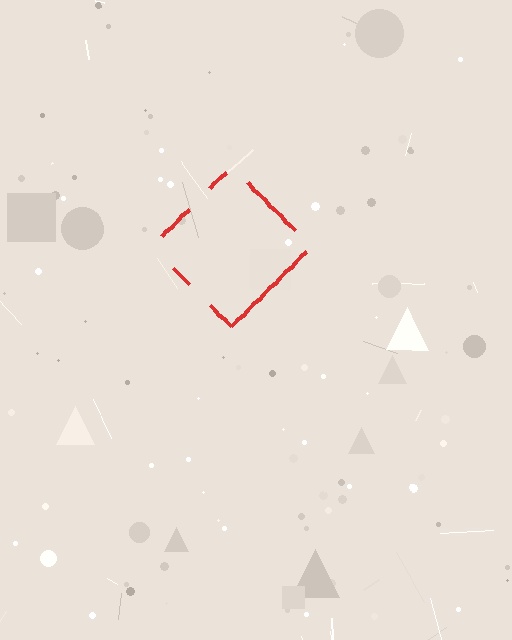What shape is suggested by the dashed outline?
The dashed outline suggests a diamond.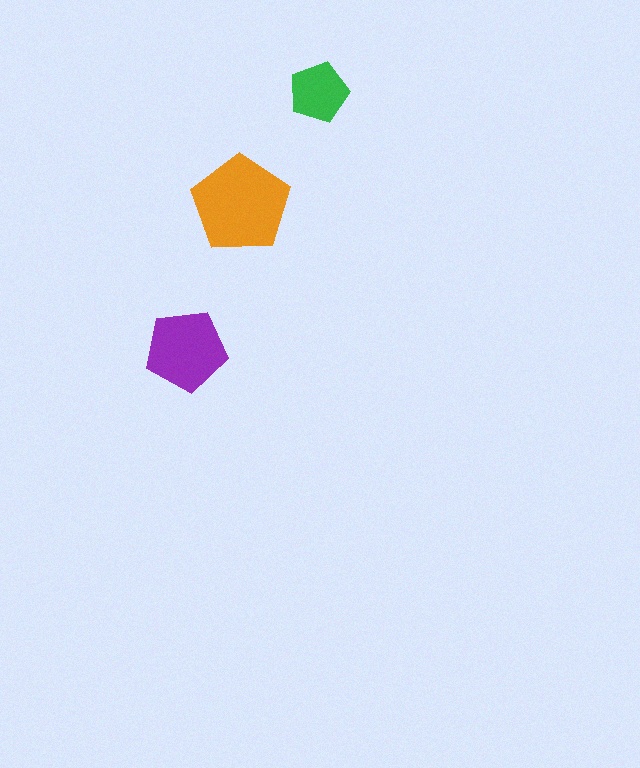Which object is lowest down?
The purple pentagon is bottommost.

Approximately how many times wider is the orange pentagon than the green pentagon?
About 1.5 times wider.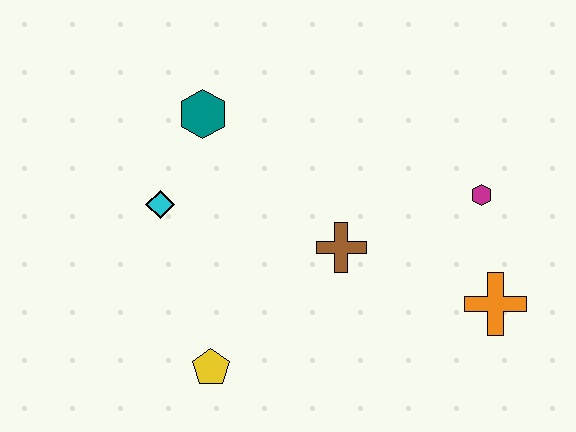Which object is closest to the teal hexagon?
The cyan diamond is closest to the teal hexagon.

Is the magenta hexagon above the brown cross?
Yes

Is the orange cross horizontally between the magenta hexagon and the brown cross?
No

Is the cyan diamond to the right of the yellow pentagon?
No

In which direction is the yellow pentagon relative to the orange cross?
The yellow pentagon is to the left of the orange cross.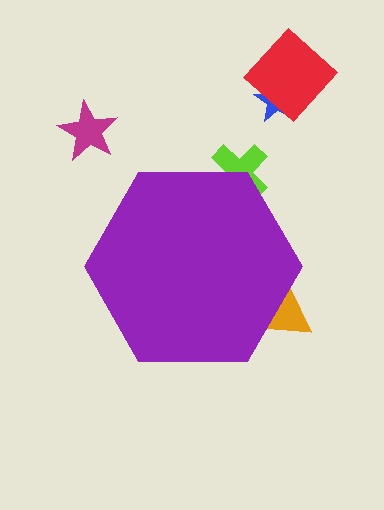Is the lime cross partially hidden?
Yes, the lime cross is partially hidden behind the purple hexagon.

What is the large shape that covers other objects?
A purple hexagon.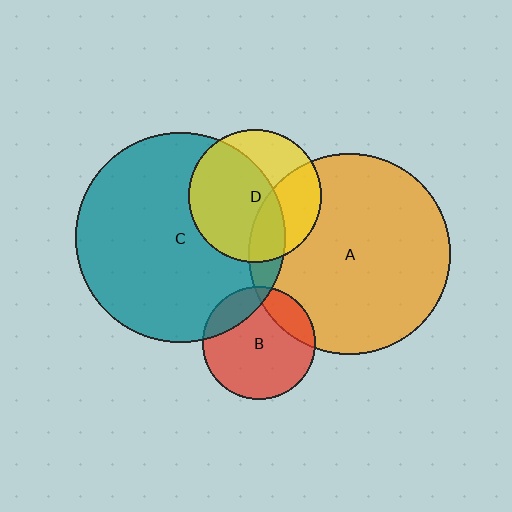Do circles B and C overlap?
Yes.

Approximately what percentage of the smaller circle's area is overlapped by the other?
Approximately 20%.